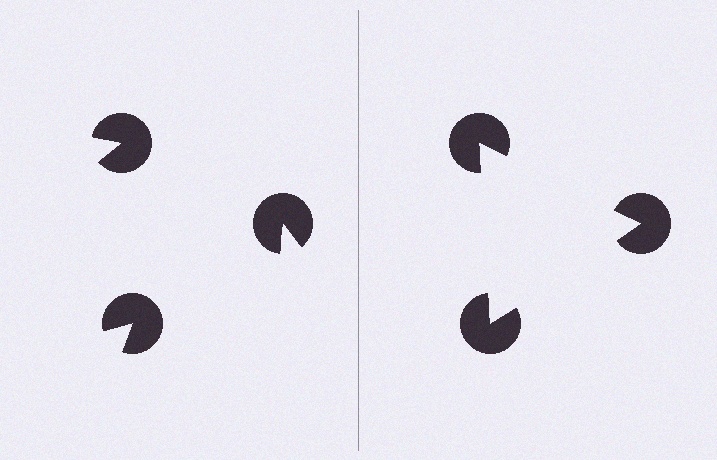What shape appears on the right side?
An illusory triangle.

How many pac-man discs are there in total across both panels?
6 — 3 on each side.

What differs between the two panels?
The pac-man discs are positioned identically on both sides; only the wedge orientations differ. On the right they align to a triangle; on the left they are misaligned.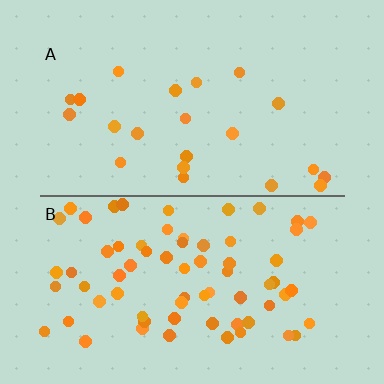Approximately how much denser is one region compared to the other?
Approximately 3.1× — region B over region A.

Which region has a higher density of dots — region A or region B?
B (the bottom).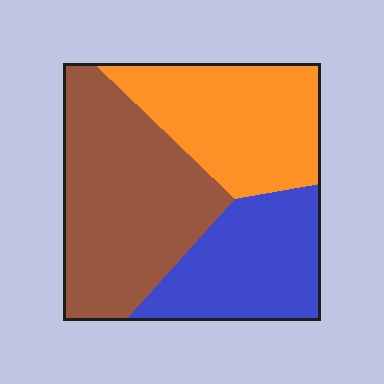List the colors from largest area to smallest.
From largest to smallest: brown, orange, blue.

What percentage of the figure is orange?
Orange takes up about one third (1/3) of the figure.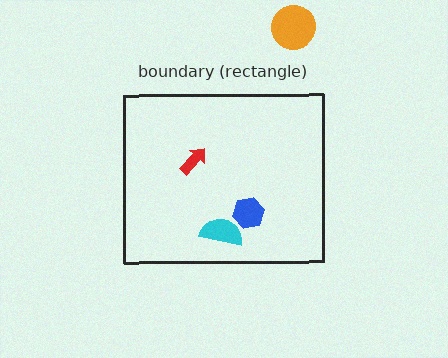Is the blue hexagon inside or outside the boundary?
Inside.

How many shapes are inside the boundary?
3 inside, 1 outside.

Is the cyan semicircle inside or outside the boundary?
Inside.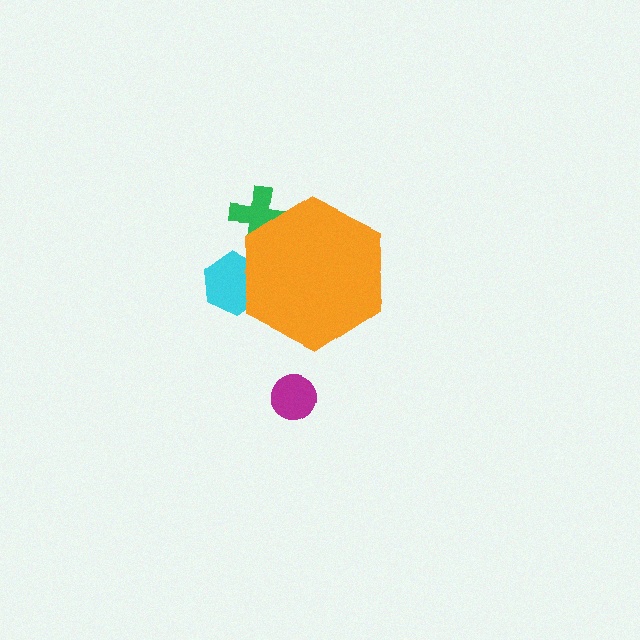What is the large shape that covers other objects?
An orange hexagon.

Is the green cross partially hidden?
Yes, the green cross is partially hidden behind the orange hexagon.